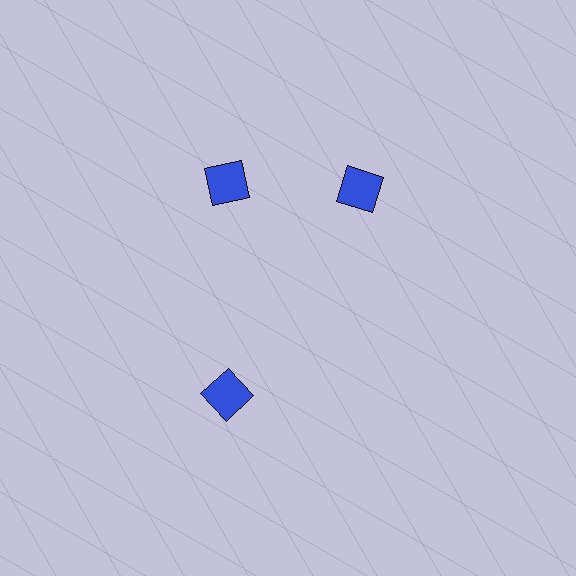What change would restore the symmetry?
The symmetry would be restored by rotating it back into even spacing with its neighbors so that all 3 squares sit at equal angles and equal distance from the center.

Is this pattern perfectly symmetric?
No. The 3 blue squares are arranged in a ring, but one element near the 3 o'clock position is rotated out of alignment along the ring, breaking the 3-fold rotational symmetry.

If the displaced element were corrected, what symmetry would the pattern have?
It would have 3-fold rotational symmetry — the pattern would map onto itself every 120 degrees.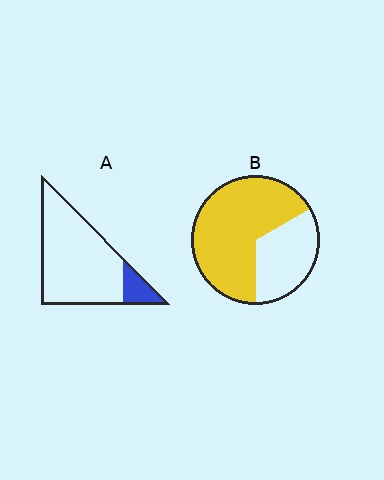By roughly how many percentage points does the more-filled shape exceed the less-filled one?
By roughly 55 percentage points (B over A).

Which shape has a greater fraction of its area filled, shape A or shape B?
Shape B.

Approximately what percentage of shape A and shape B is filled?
A is approximately 15% and B is approximately 65%.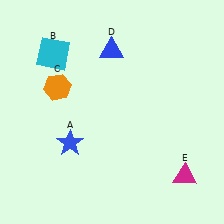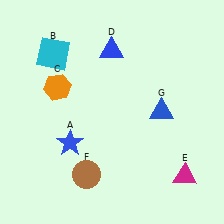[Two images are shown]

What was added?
A brown circle (F), a blue triangle (G) were added in Image 2.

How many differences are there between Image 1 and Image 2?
There are 2 differences between the two images.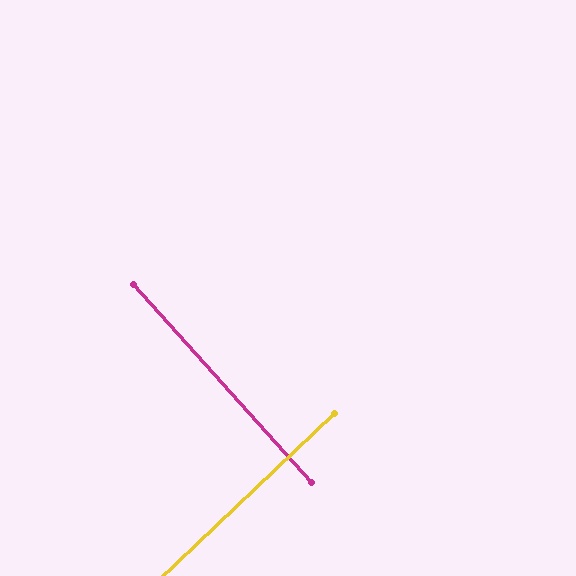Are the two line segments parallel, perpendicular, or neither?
Perpendicular — they meet at approximately 89°.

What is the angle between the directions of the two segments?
Approximately 89 degrees.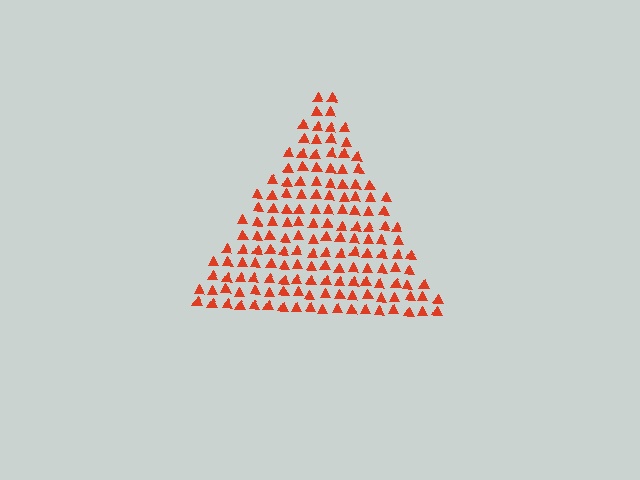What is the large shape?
The large shape is a triangle.